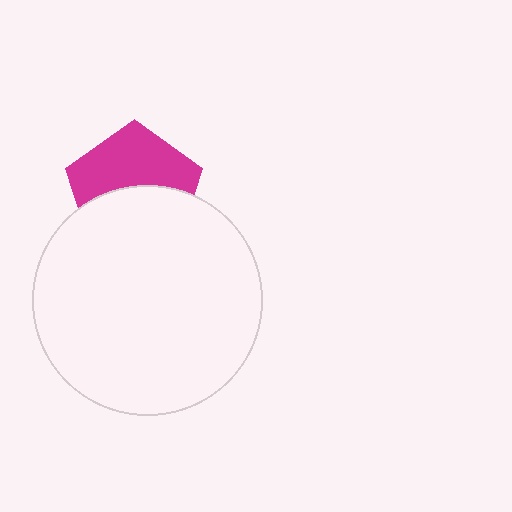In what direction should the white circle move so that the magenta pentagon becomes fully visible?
The white circle should move down. That is the shortest direction to clear the overlap and leave the magenta pentagon fully visible.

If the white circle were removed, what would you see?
You would see the complete magenta pentagon.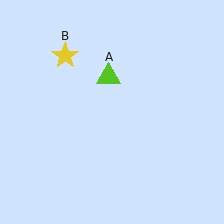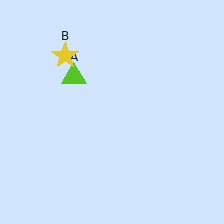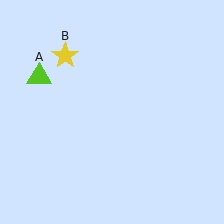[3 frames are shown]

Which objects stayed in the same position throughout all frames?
Yellow star (object B) remained stationary.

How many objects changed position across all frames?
1 object changed position: lime triangle (object A).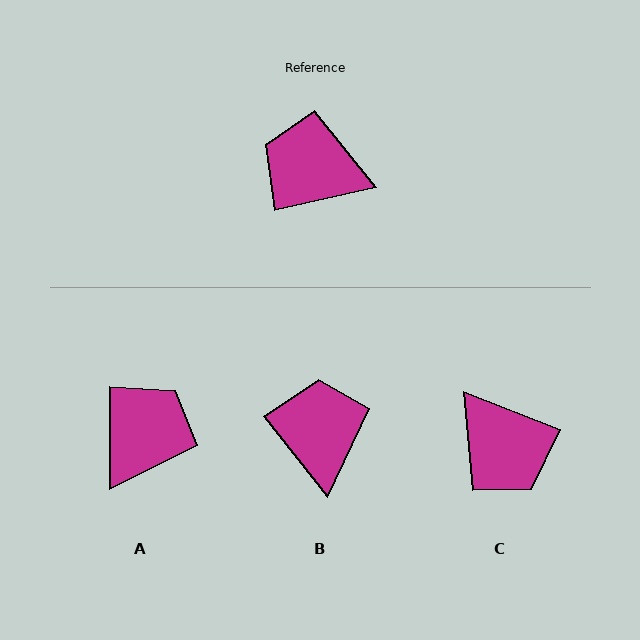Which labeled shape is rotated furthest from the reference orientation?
C, about 146 degrees away.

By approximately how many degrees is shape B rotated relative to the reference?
Approximately 64 degrees clockwise.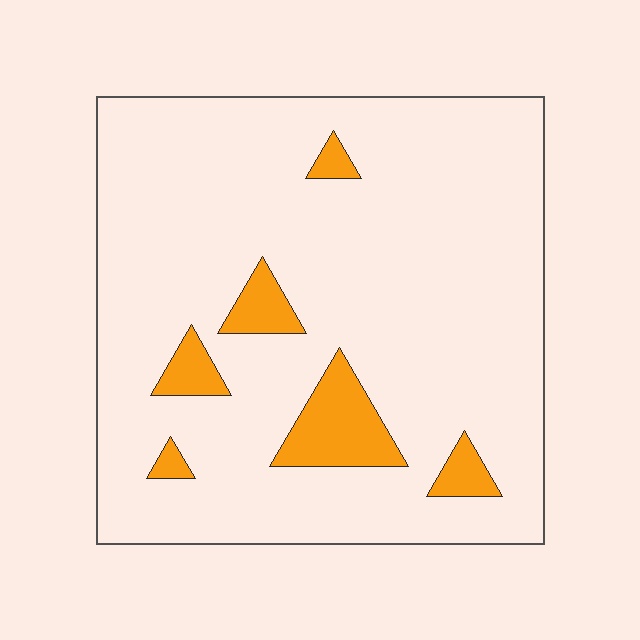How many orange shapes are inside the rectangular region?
6.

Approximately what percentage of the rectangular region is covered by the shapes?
Approximately 10%.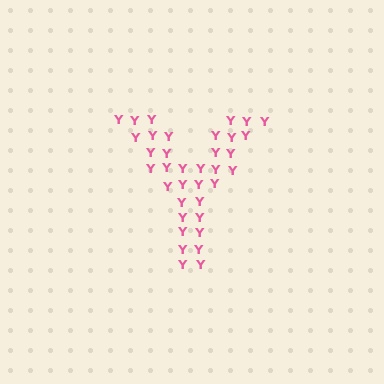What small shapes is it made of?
It is made of small letter Y's.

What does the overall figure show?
The overall figure shows the letter Y.